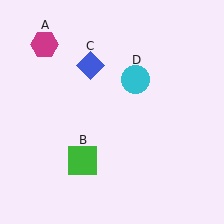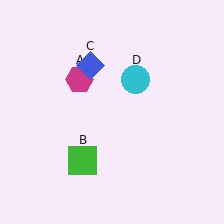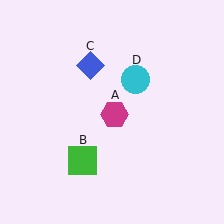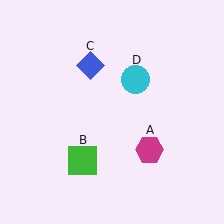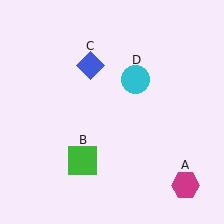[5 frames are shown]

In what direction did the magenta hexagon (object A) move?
The magenta hexagon (object A) moved down and to the right.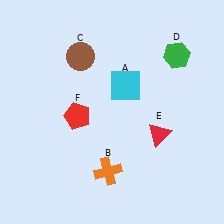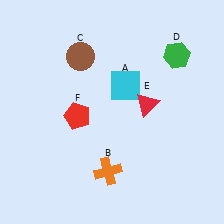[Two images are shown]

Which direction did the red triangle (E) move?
The red triangle (E) moved up.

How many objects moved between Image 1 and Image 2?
1 object moved between the two images.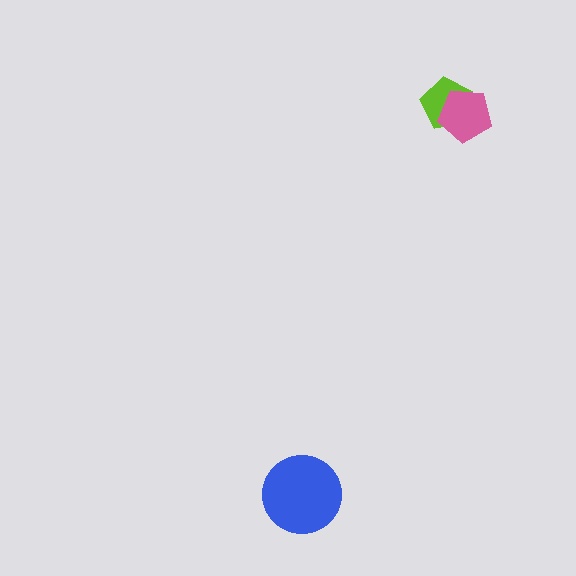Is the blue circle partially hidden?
No, no other shape covers it.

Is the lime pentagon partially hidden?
Yes, it is partially covered by another shape.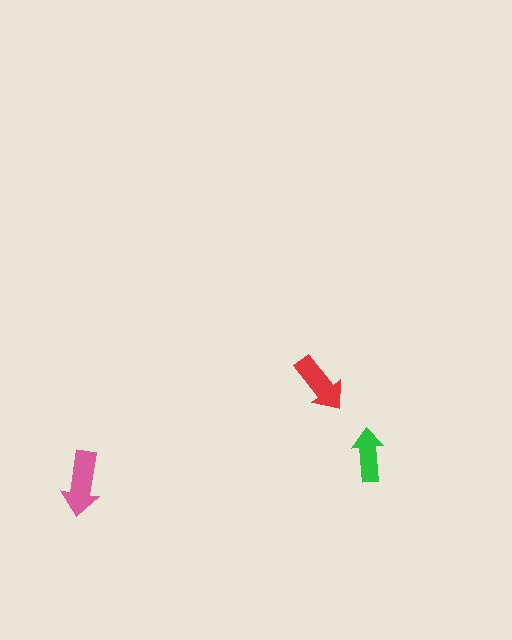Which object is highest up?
The red arrow is topmost.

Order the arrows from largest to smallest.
the pink one, the red one, the green one.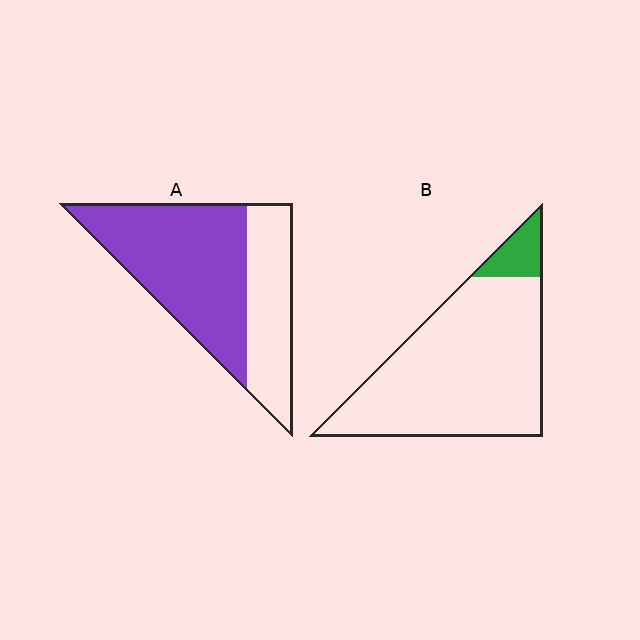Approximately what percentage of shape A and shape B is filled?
A is approximately 65% and B is approximately 10%.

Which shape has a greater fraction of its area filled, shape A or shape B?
Shape A.